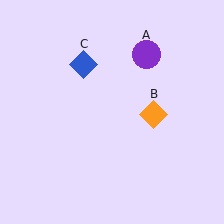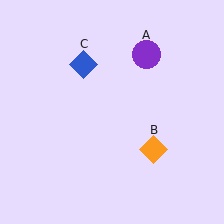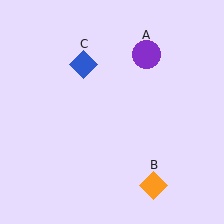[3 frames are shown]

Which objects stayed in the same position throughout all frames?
Purple circle (object A) and blue diamond (object C) remained stationary.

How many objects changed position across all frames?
1 object changed position: orange diamond (object B).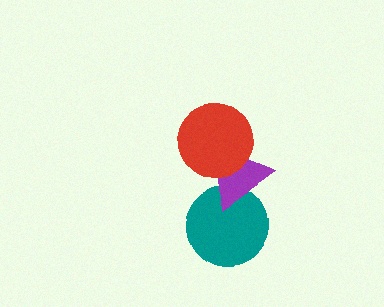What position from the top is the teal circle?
The teal circle is 3rd from the top.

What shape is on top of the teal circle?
The purple triangle is on top of the teal circle.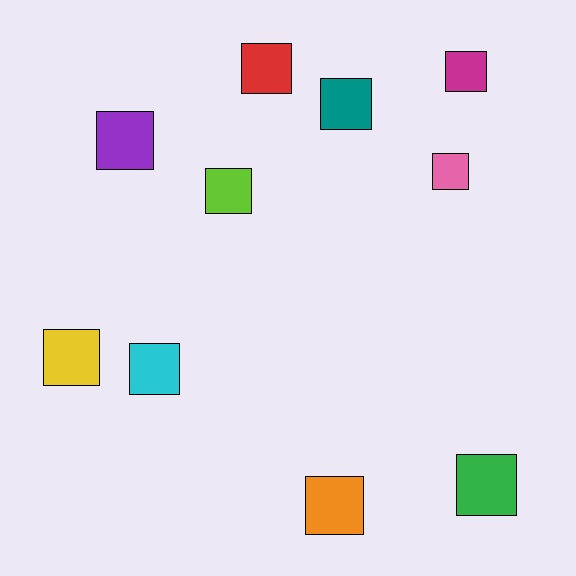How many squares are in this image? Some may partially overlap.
There are 10 squares.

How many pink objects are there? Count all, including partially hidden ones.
There is 1 pink object.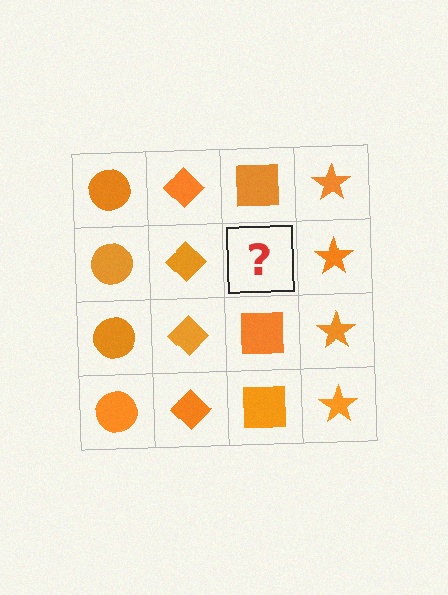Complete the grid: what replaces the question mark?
The question mark should be replaced with an orange square.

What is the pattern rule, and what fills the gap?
The rule is that each column has a consistent shape. The gap should be filled with an orange square.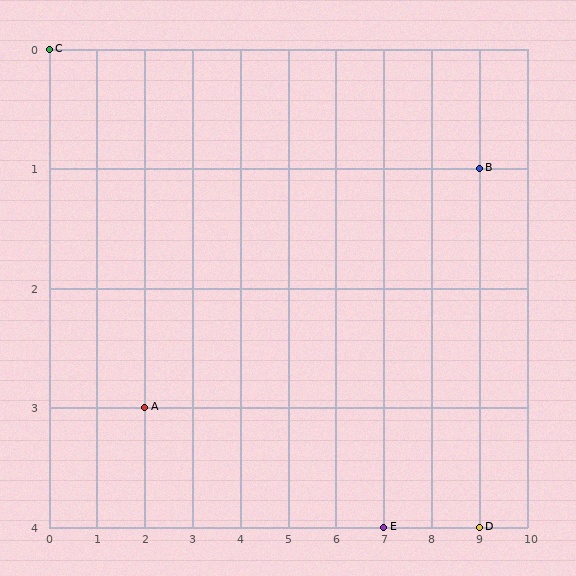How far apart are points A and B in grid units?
Points A and B are 7 columns and 2 rows apart (about 7.3 grid units diagonally).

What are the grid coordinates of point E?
Point E is at grid coordinates (7, 4).